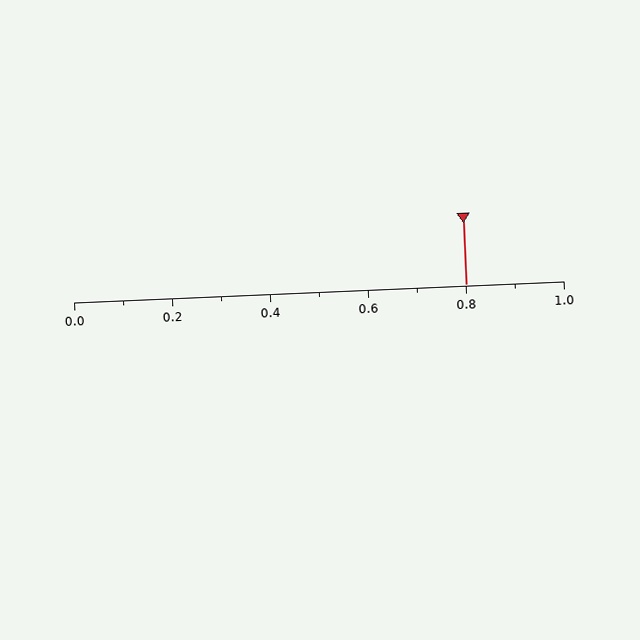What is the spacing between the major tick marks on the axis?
The major ticks are spaced 0.2 apart.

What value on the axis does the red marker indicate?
The marker indicates approximately 0.8.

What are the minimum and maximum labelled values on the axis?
The axis runs from 0.0 to 1.0.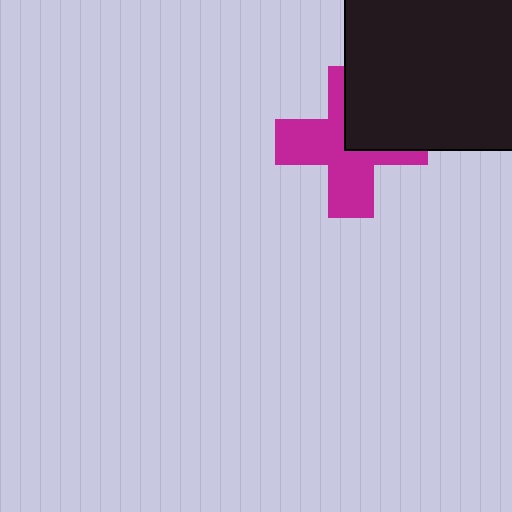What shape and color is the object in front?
The object in front is a black square.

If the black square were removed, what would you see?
You would see the complete magenta cross.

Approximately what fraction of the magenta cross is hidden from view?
Roughly 36% of the magenta cross is hidden behind the black square.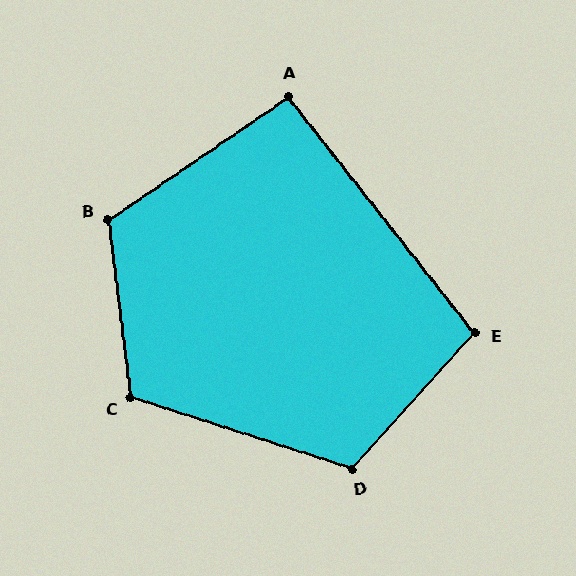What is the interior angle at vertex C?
Approximately 115 degrees (obtuse).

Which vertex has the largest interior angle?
B, at approximately 117 degrees.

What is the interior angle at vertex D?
Approximately 114 degrees (obtuse).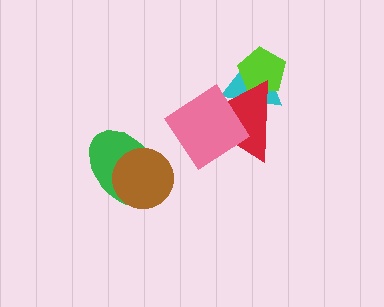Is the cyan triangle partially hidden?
Yes, it is partially covered by another shape.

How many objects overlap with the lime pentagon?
2 objects overlap with the lime pentagon.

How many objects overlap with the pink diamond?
1 object overlaps with the pink diamond.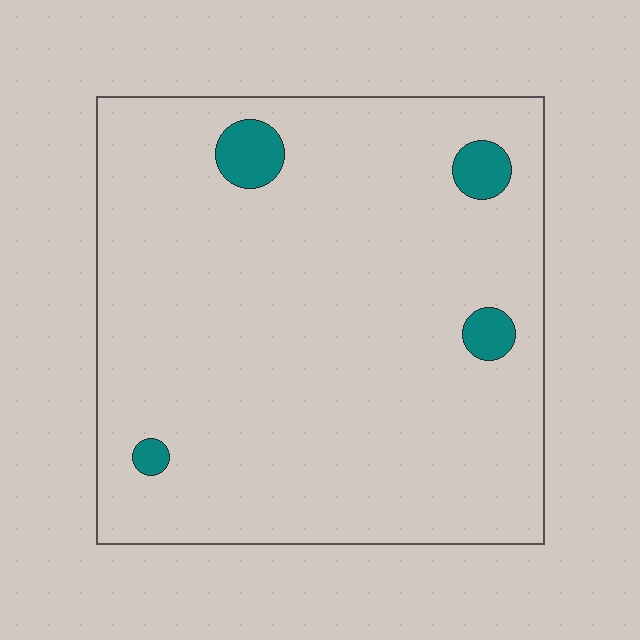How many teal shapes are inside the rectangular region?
4.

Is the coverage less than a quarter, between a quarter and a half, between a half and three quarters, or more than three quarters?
Less than a quarter.